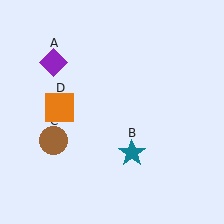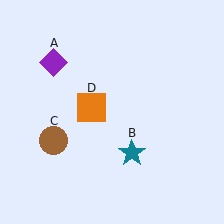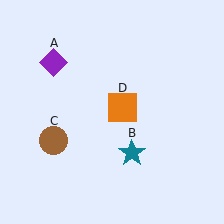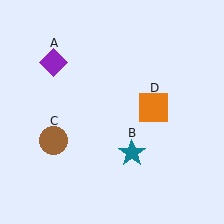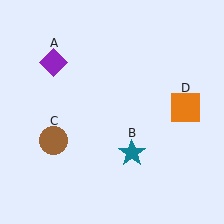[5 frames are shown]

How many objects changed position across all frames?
1 object changed position: orange square (object D).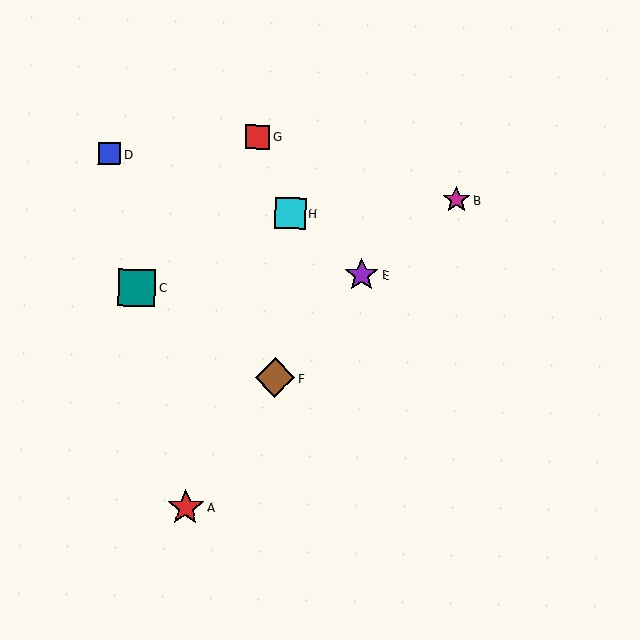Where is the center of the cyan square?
The center of the cyan square is at (290, 213).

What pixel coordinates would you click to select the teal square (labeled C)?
Click at (137, 288) to select the teal square C.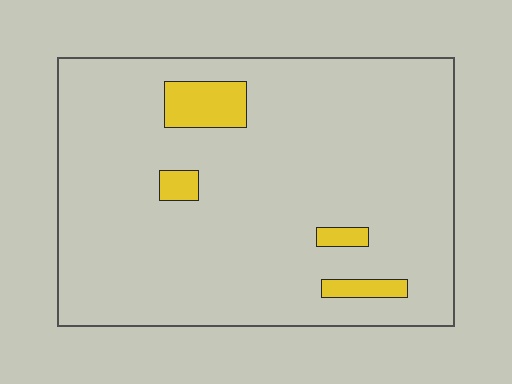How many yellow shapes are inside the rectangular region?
4.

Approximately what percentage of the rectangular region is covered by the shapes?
Approximately 5%.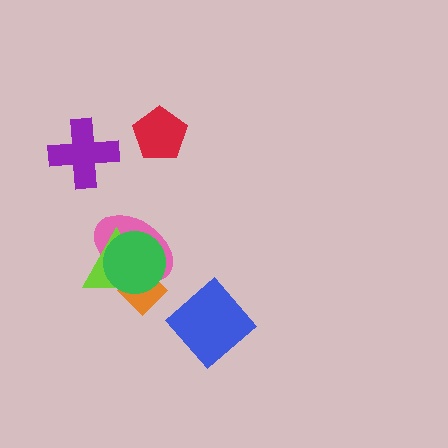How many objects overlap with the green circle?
3 objects overlap with the green circle.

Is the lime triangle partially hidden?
Yes, it is partially covered by another shape.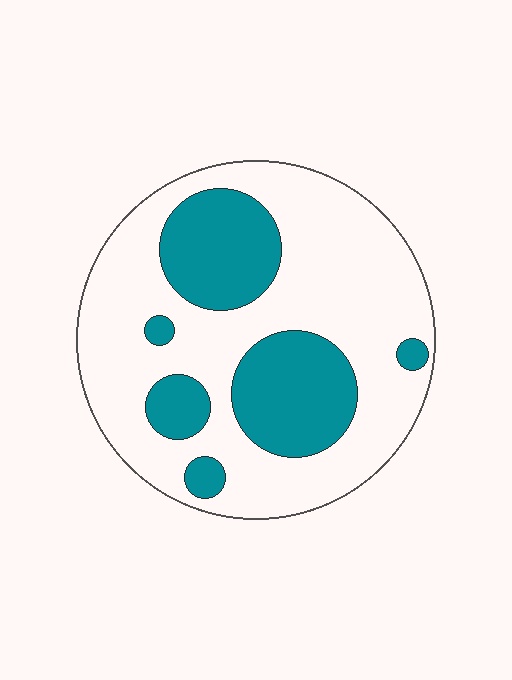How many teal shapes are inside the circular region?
6.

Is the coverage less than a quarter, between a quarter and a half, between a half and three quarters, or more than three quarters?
Between a quarter and a half.